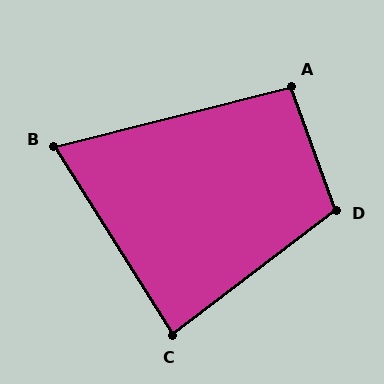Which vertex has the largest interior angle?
D, at approximately 108 degrees.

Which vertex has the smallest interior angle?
B, at approximately 72 degrees.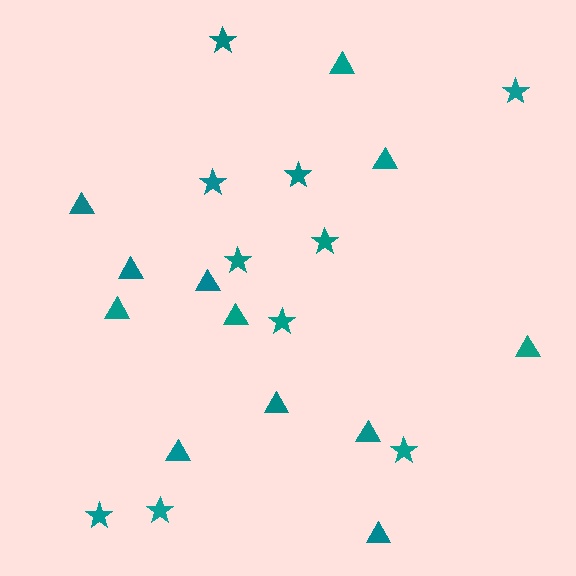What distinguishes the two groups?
There are 2 groups: one group of triangles (12) and one group of stars (10).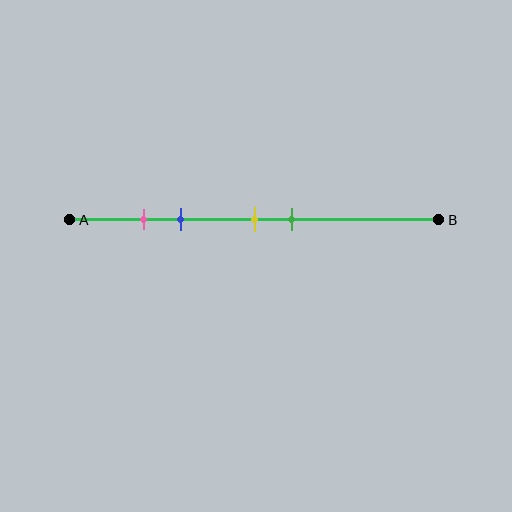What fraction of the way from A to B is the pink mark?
The pink mark is approximately 20% (0.2) of the way from A to B.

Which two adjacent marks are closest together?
The pink and blue marks are the closest adjacent pair.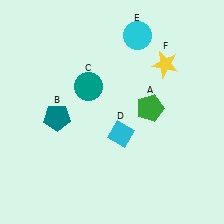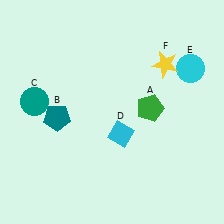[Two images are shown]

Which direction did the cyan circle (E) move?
The cyan circle (E) moved right.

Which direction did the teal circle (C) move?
The teal circle (C) moved left.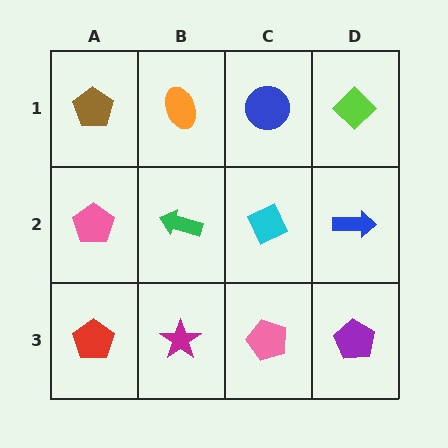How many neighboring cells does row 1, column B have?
3.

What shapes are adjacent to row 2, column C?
A blue circle (row 1, column C), a pink pentagon (row 3, column C), a green arrow (row 2, column B), a blue arrow (row 2, column D).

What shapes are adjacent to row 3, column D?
A blue arrow (row 2, column D), a pink pentagon (row 3, column C).